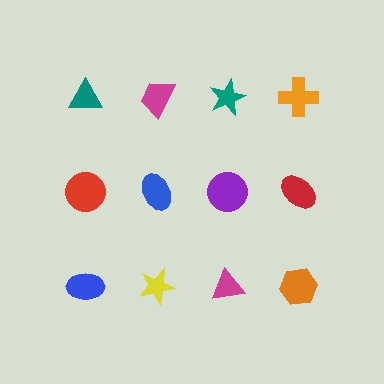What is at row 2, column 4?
A red ellipse.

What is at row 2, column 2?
A blue ellipse.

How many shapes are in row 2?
4 shapes.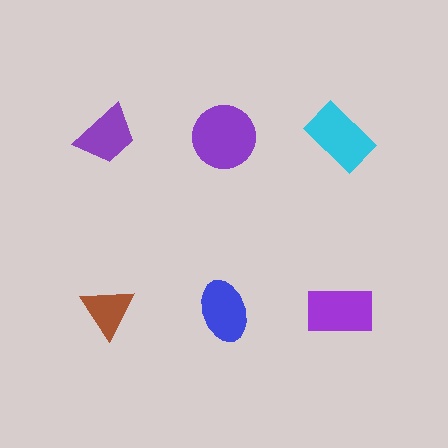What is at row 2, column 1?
A brown triangle.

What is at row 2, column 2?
A blue ellipse.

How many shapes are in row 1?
3 shapes.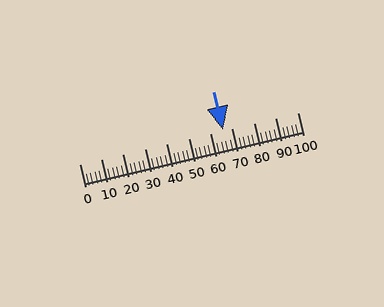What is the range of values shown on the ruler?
The ruler shows values from 0 to 100.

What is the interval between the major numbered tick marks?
The major tick marks are spaced 10 units apart.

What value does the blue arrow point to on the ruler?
The blue arrow points to approximately 66.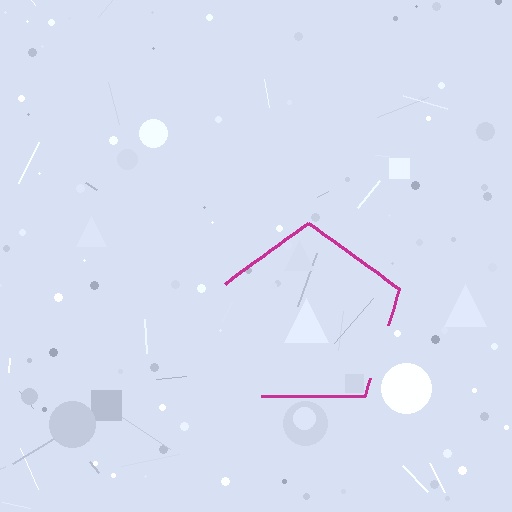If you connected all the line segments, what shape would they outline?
They would outline a pentagon.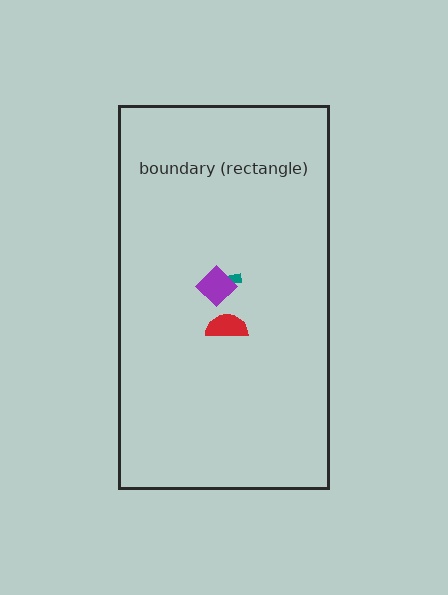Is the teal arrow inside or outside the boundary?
Inside.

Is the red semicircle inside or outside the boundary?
Inside.